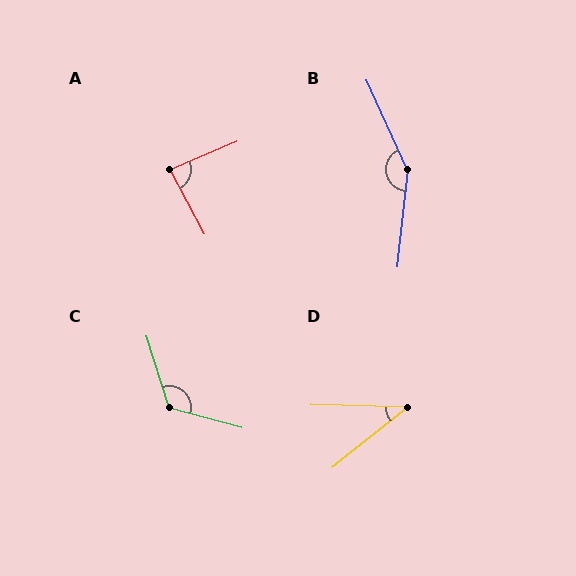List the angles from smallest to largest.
D (40°), A (84°), C (123°), B (149°).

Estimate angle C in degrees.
Approximately 123 degrees.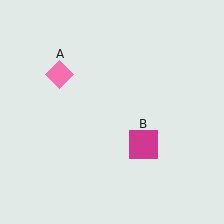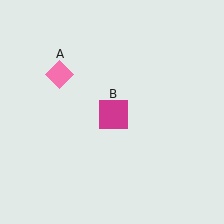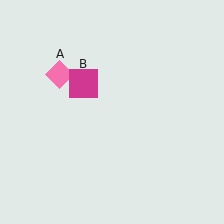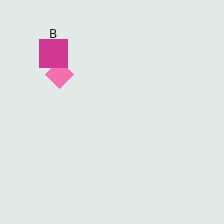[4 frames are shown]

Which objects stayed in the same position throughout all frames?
Pink diamond (object A) remained stationary.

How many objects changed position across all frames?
1 object changed position: magenta square (object B).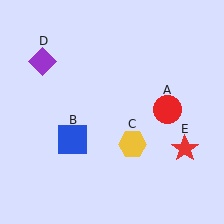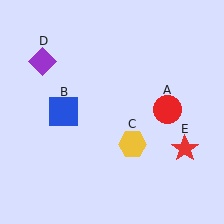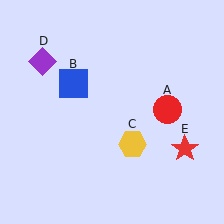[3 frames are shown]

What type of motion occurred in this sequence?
The blue square (object B) rotated clockwise around the center of the scene.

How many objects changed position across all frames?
1 object changed position: blue square (object B).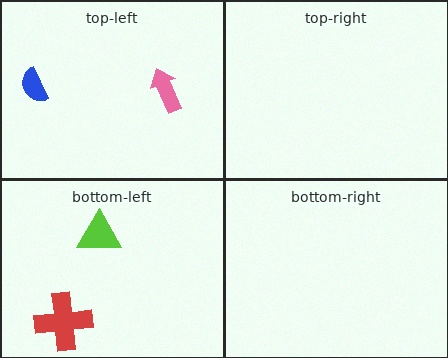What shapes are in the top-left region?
The pink arrow, the blue semicircle.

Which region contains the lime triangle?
The bottom-left region.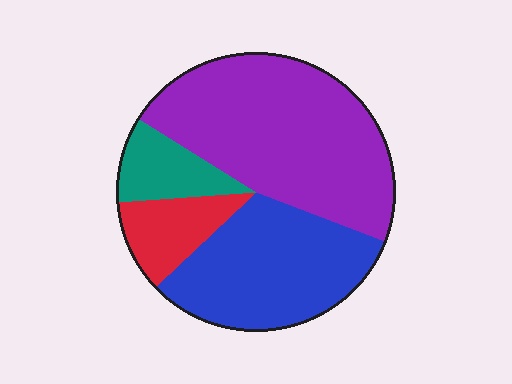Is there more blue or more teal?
Blue.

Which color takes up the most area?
Purple, at roughly 45%.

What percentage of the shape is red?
Red takes up about one tenth (1/10) of the shape.